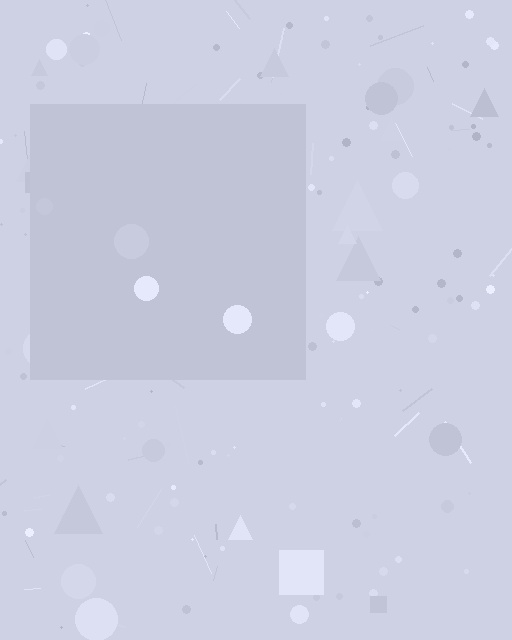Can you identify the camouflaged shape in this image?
The camouflaged shape is a square.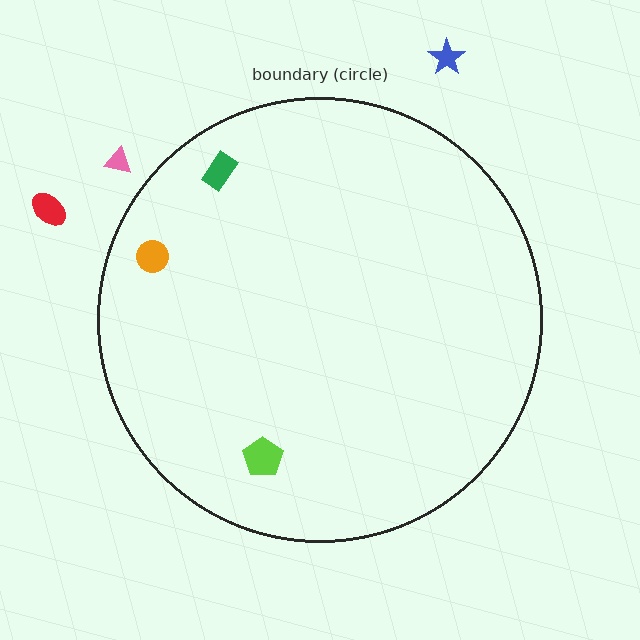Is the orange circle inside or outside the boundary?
Inside.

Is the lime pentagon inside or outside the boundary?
Inside.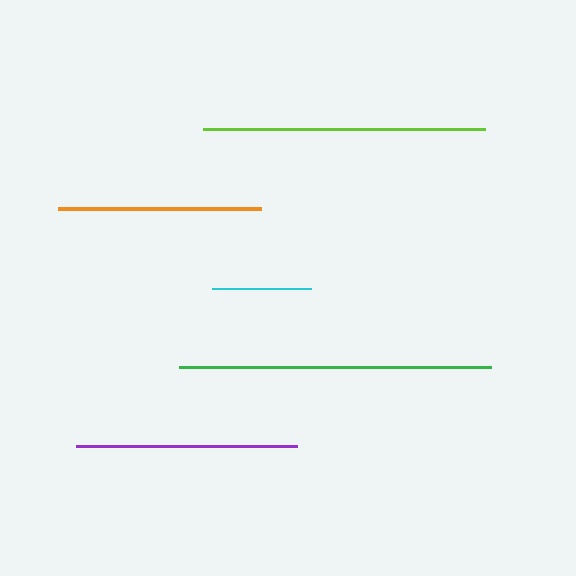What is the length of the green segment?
The green segment is approximately 312 pixels long.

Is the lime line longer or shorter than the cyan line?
The lime line is longer than the cyan line.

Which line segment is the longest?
The green line is the longest at approximately 312 pixels.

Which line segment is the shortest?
The cyan line is the shortest at approximately 98 pixels.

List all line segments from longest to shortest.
From longest to shortest: green, lime, purple, orange, cyan.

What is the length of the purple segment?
The purple segment is approximately 221 pixels long.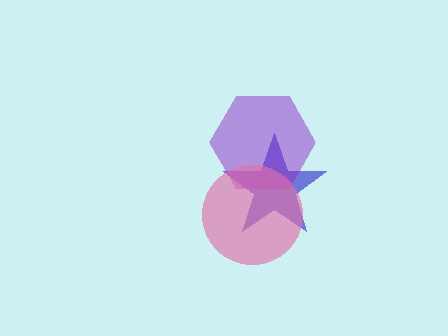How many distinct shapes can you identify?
There are 3 distinct shapes: a blue star, a purple hexagon, a pink circle.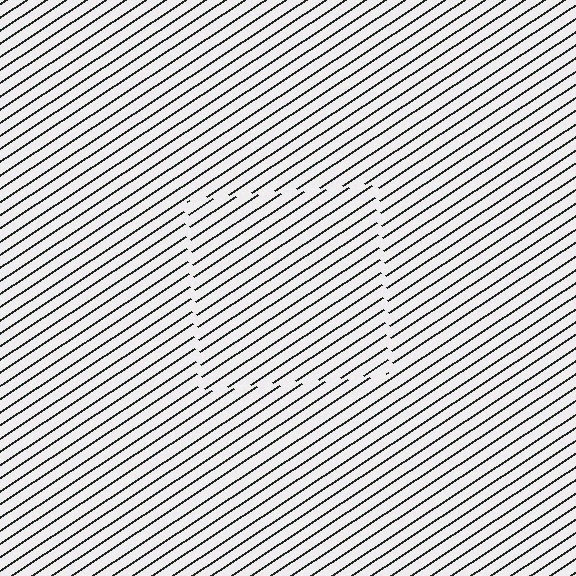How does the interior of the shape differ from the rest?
The interior of the shape contains the same grating, shifted by half a period — the contour is defined by the phase discontinuity where line-ends from the inner and outer gratings abut.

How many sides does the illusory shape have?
4 sides — the line-ends trace a square.